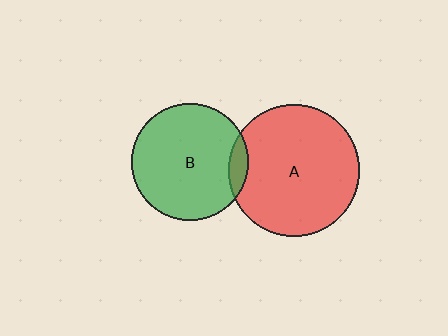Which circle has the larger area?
Circle A (red).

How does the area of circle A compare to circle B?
Approximately 1.3 times.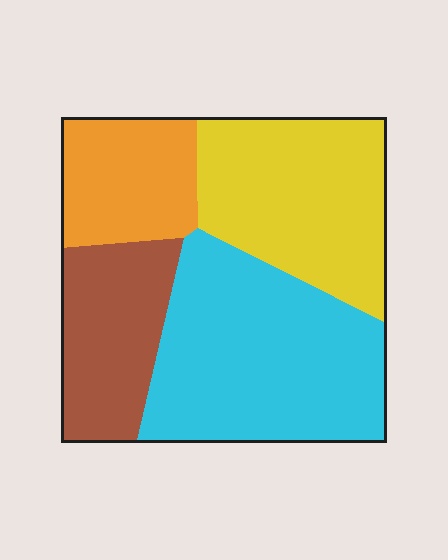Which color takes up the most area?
Cyan, at roughly 35%.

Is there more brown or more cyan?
Cyan.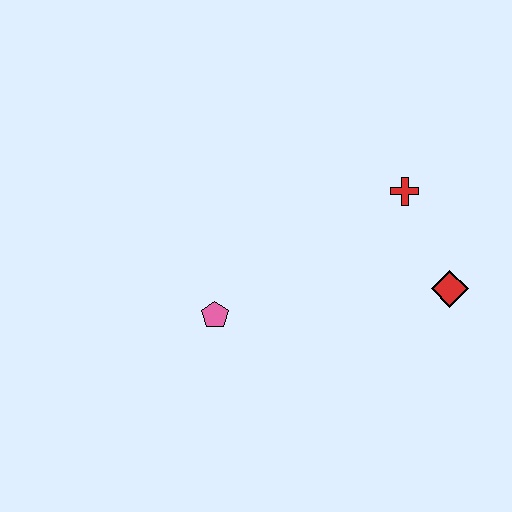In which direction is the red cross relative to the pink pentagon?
The red cross is to the right of the pink pentagon.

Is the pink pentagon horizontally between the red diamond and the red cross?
No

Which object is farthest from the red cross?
The pink pentagon is farthest from the red cross.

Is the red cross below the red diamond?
No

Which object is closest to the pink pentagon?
The red cross is closest to the pink pentagon.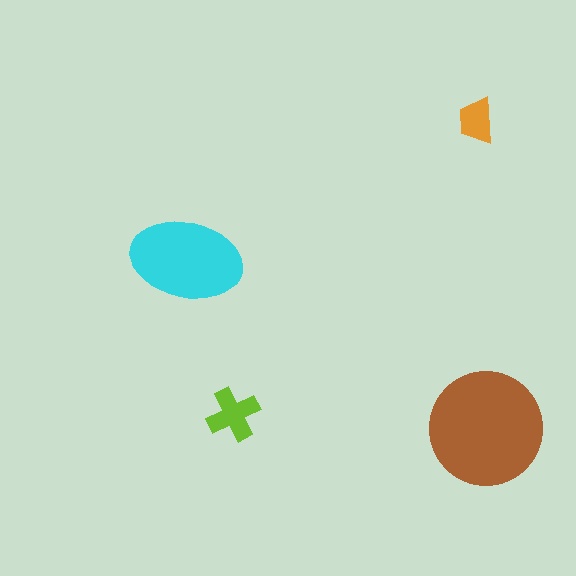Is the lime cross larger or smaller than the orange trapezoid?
Larger.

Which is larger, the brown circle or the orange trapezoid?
The brown circle.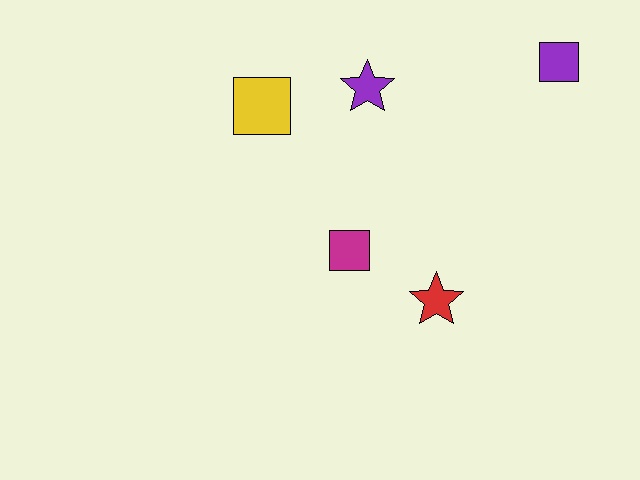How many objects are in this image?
There are 5 objects.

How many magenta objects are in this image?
There is 1 magenta object.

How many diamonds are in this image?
There are no diamonds.